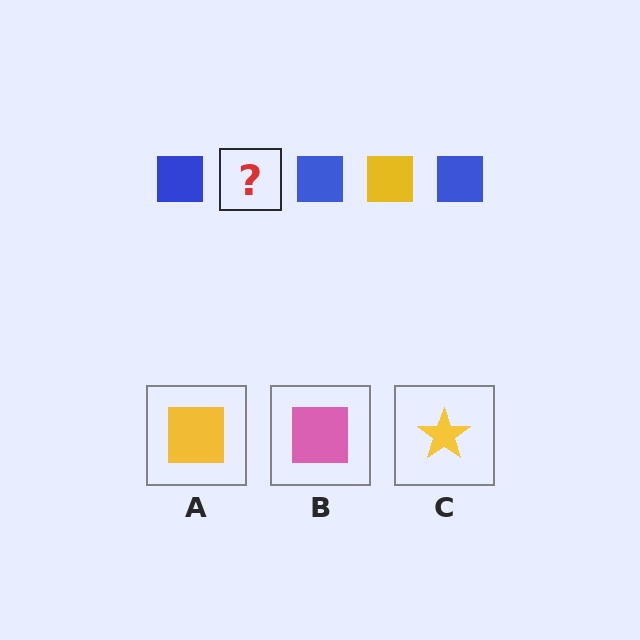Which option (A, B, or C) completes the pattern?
A.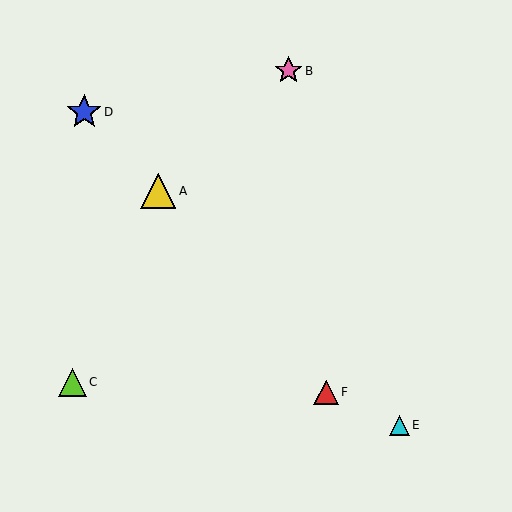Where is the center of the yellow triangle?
The center of the yellow triangle is at (158, 191).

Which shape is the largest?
The yellow triangle (labeled A) is the largest.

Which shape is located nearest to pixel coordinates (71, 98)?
The blue star (labeled D) at (84, 112) is nearest to that location.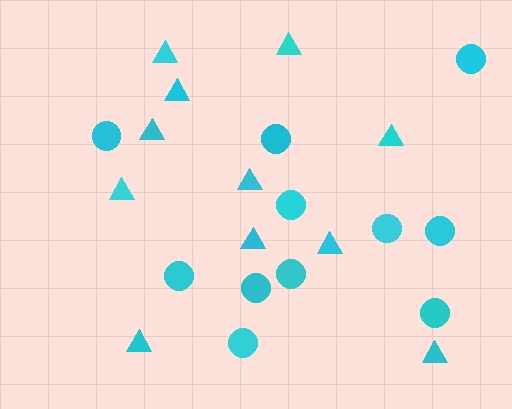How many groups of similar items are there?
There are 2 groups: one group of circles (11) and one group of triangles (11).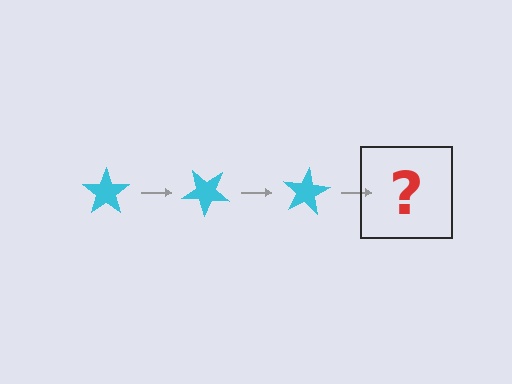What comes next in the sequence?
The next element should be a cyan star rotated 120 degrees.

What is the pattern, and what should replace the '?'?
The pattern is that the star rotates 40 degrees each step. The '?' should be a cyan star rotated 120 degrees.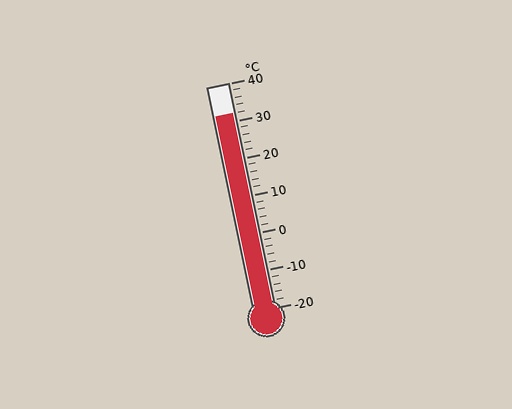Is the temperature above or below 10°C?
The temperature is above 10°C.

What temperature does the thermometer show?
The thermometer shows approximately 32°C.